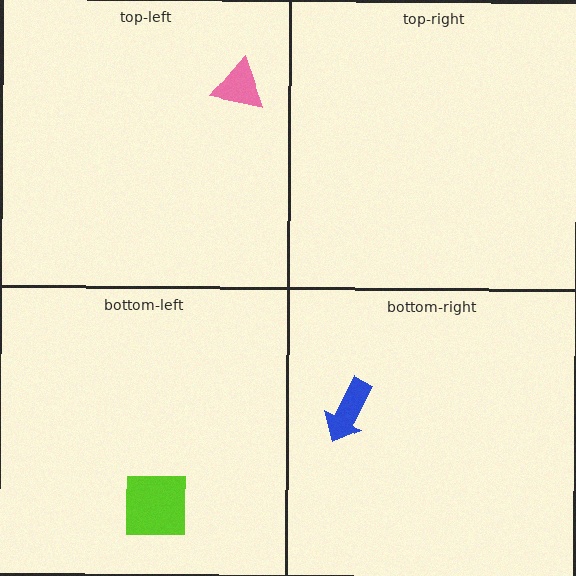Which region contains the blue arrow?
The bottom-right region.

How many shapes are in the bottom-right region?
1.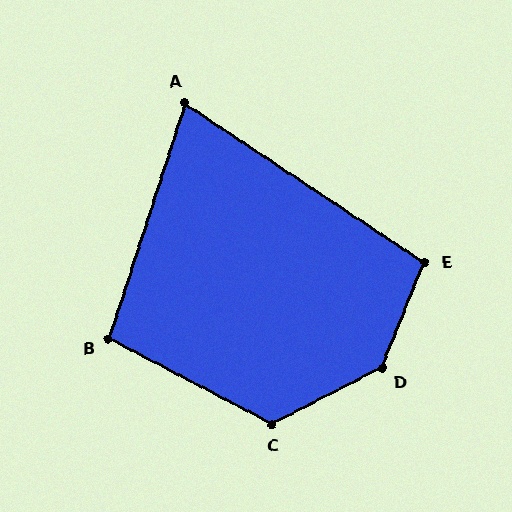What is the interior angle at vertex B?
Approximately 100 degrees (obtuse).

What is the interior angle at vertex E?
Approximately 102 degrees (obtuse).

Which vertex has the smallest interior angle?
A, at approximately 74 degrees.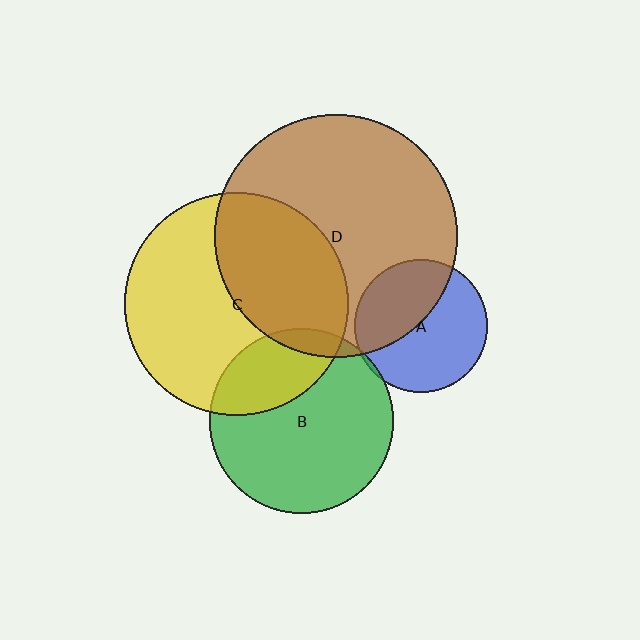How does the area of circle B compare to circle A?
Approximately 1.9 times.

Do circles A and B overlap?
Yes.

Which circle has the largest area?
Circle D (brown).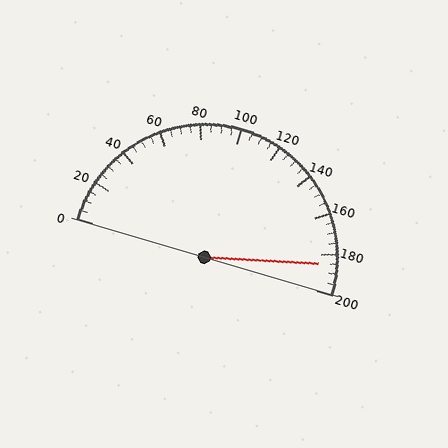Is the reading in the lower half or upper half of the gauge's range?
The reading is in the upper half of the range (0 to 200).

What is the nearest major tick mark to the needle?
The nearest major tick mark is 180.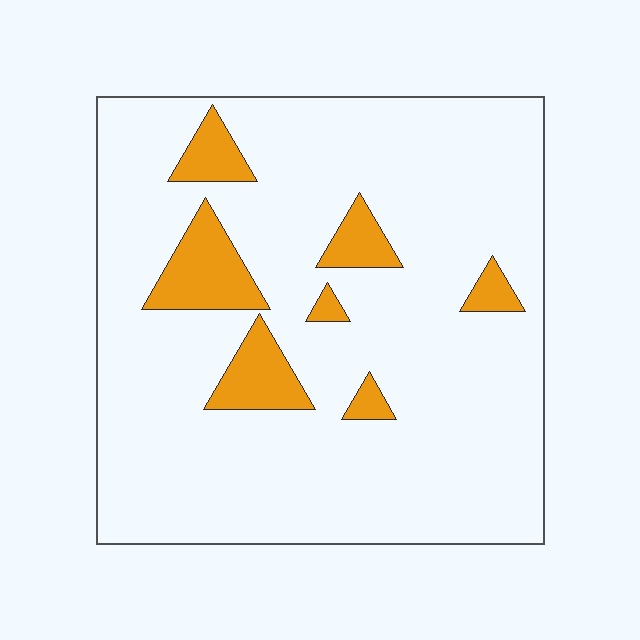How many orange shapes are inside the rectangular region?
7.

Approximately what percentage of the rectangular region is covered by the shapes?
Approximately 10%.